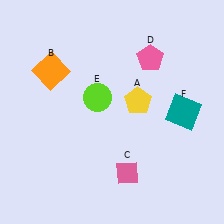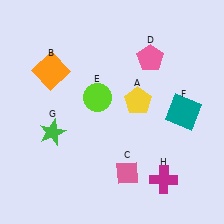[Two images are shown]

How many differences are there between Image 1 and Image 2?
There are 2 differences between the two images.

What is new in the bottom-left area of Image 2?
A green star (G) was added in the bottom-left area of Image 2.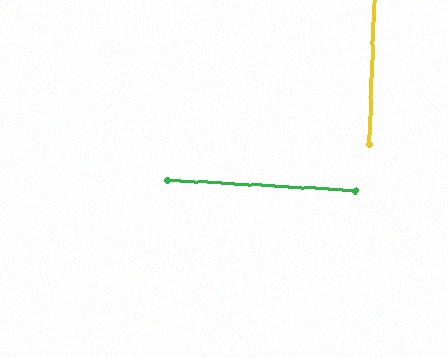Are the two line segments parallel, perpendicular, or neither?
Perpendicular — they meet at approximately 88°.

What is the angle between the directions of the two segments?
Approximately 88 degrees.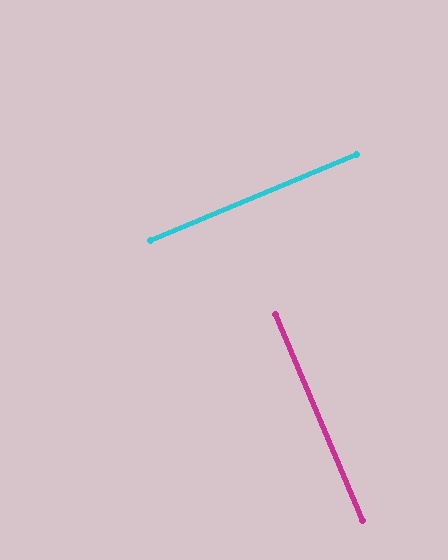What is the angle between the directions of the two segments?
Approximately 90 degrees.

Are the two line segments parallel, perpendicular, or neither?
Perpendicular — they meet at approximately 90°.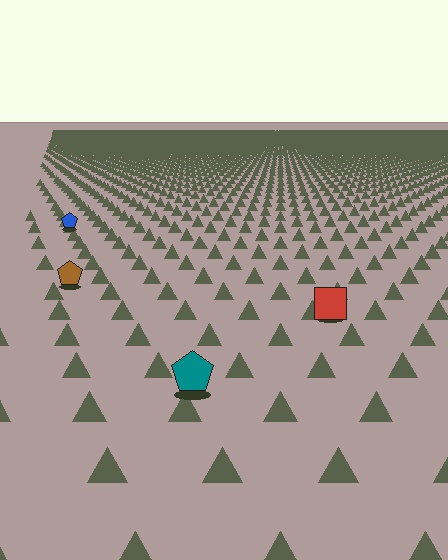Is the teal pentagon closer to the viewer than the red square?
Yes. The teal pentagon is closer — you can tell from the texture gradient: the ground texture is coarser near it.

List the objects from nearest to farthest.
From nearest to farthest: the teal pentagon, the red square, the brown pentagon, the blue pentagon.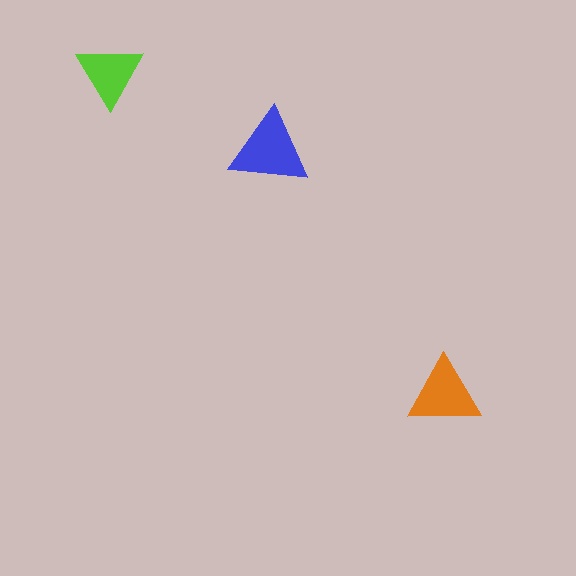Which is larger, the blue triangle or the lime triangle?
The blue one.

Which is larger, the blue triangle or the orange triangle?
The blue one.